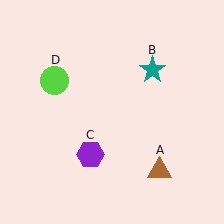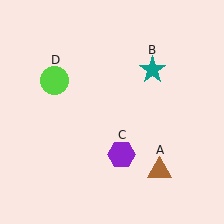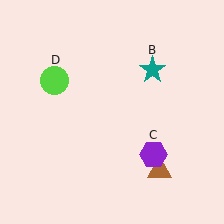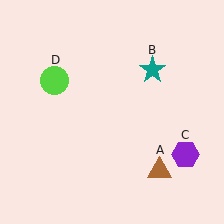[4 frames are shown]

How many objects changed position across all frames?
1 object changed position: purple hexagon (object C).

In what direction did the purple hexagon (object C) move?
The purple hexagon (object C) moved right.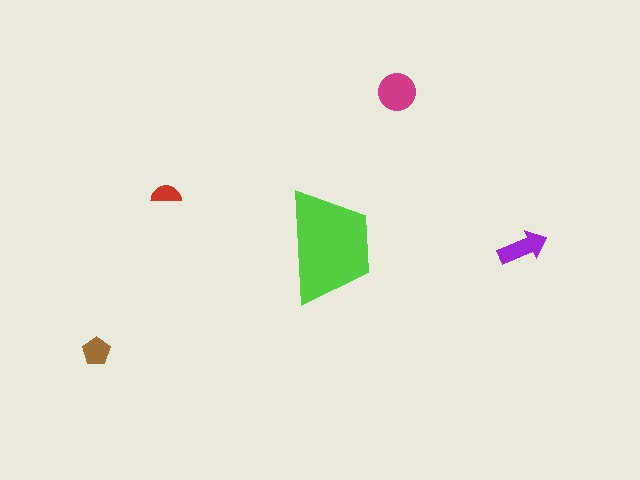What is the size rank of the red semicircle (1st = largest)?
5th.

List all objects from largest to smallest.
The lime trapezoid, the magenta circle, the purple arrow, the brown pentagon, the red semicircle.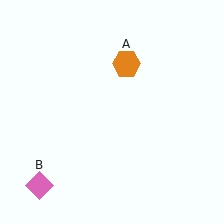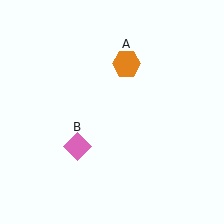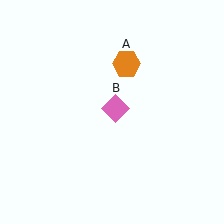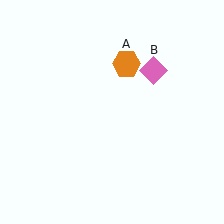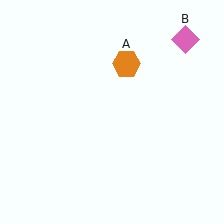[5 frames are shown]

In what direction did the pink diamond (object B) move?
The pink diamond (object B) moved up and to the right.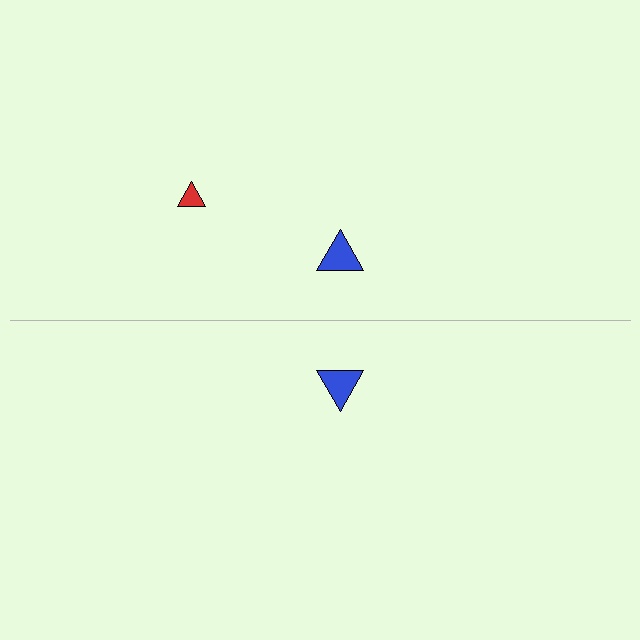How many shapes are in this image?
There are 3 shapes in this image.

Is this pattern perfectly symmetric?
No, the pattern is not perfectly symmetric. A red triangle is missing from the bottom side.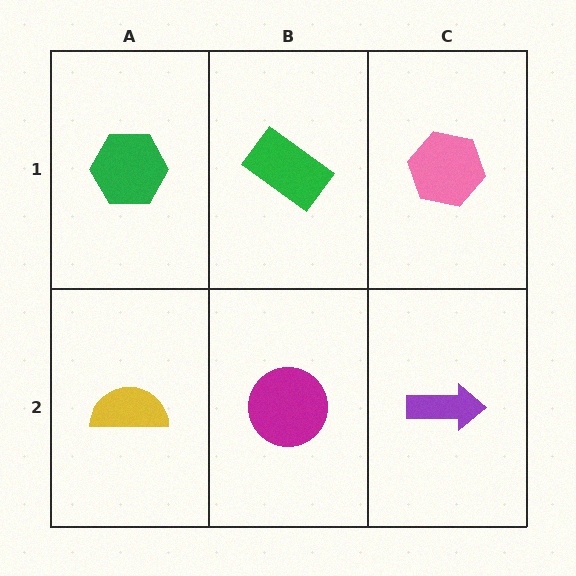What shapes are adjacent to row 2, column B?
A green rectangle (row 1, column B), a yellow semicircle (row 2, column A), a purple arrow (row 2, column C).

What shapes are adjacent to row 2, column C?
A pink hexagon (row 1, column C), a magenta circle (row 2, column B).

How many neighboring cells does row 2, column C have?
2.